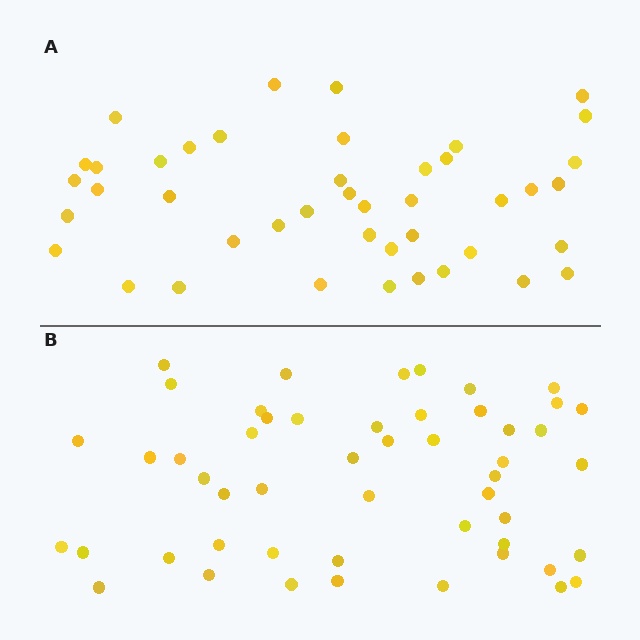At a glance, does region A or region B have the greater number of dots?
Region B (the bottom region) has more dots.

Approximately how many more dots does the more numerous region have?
Region B has roughly 8 or so more dots than region A.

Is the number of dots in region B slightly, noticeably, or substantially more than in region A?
Region B has only slightly more — the two regions are fairly close. The ratio is roughly 1.2 to 1.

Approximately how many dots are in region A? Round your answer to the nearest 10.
About 40 dots. (The exact count is 43, which rounds to 40.)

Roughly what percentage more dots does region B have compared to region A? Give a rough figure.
About 20% more.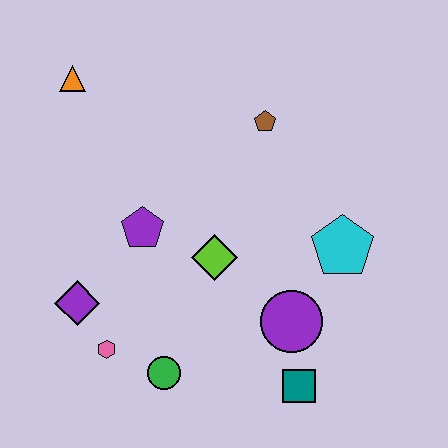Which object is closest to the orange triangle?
The purple pentagon is closest to the orange triangle.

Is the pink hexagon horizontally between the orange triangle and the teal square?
Yes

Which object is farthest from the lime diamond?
The orange triangle is farthest from the lime diamond.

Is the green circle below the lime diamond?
Yes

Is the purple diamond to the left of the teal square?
Yes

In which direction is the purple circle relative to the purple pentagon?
The purple circle is to the right of the purple pentagon.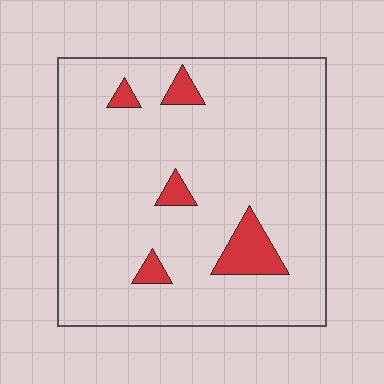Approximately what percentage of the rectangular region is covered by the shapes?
Approximately 10%.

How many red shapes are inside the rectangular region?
5.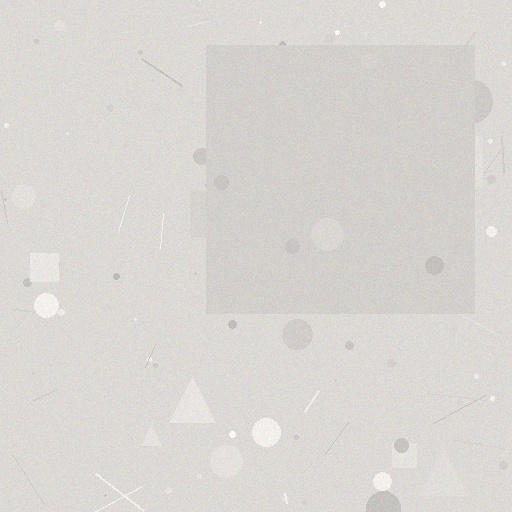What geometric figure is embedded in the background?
A square is embedded in the background.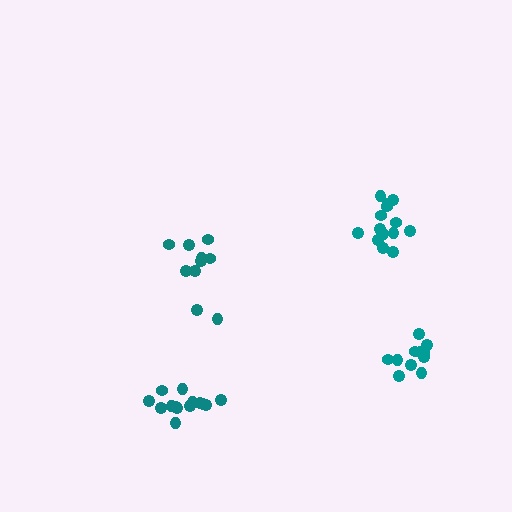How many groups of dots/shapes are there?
There are 4 groups.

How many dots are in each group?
Group 1: 11 dots, Group 2: 14 dots, Group 3: 10 dots, Group 4: 14 dots (49 total).